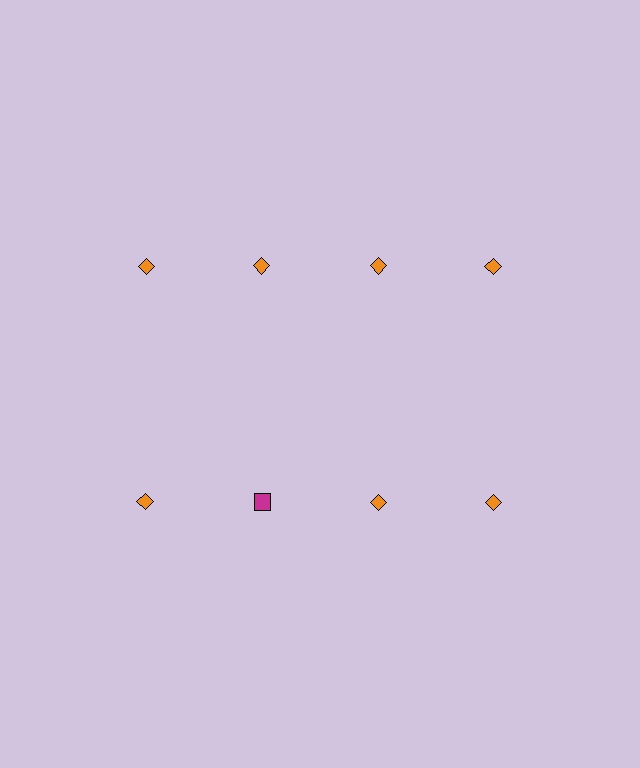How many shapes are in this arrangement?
There are 8 shapes arranged in a grid pattern.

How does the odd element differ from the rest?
It differs in both color (magenta instead of orange) and shape (square instead of diamond).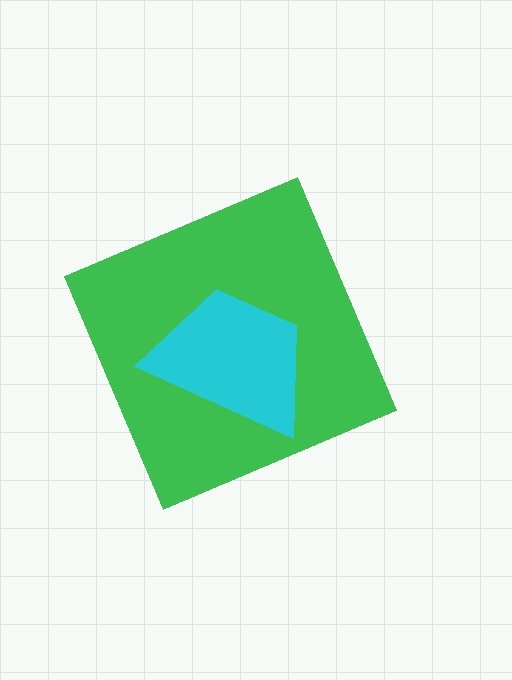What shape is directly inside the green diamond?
The cyan trapezoid.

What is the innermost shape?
The cyan trapezoid.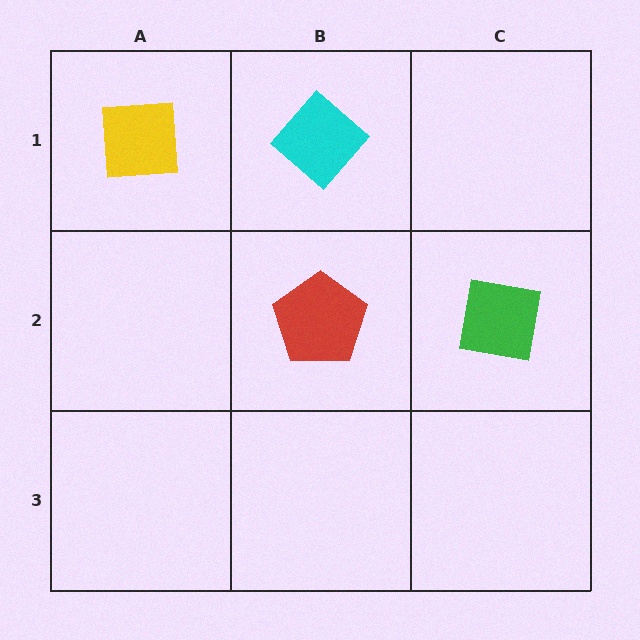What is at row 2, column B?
A red pentagon.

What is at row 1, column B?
A cyan diamond.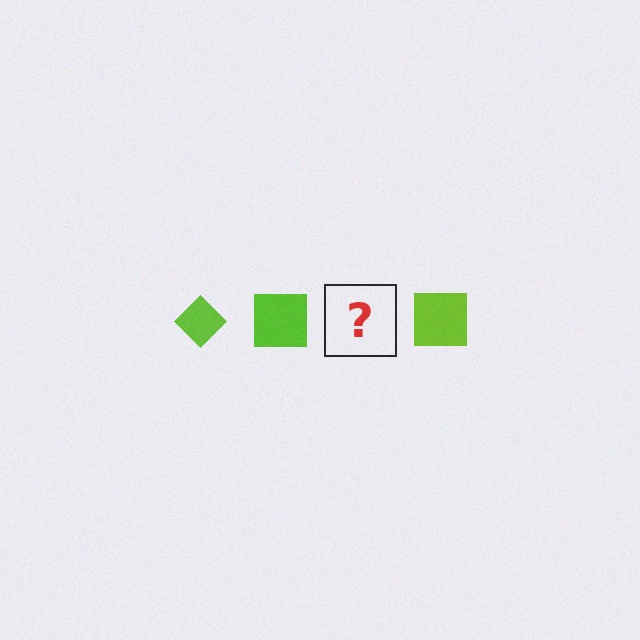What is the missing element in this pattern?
The missing element is a lime diamond.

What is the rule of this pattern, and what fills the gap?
The rule is that the pattern cycles through diamond, square shapes in lime. The gap should be filled with a lime diamond.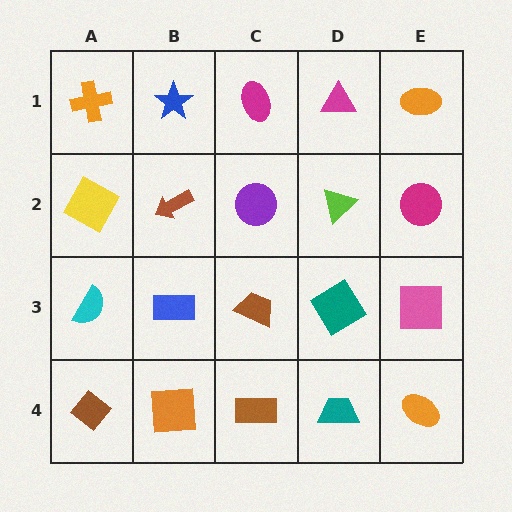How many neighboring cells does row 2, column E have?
3.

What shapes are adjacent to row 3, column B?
A brown arrow (row 2, column B), an orange square (row 4, column B), a cyan semicircle (row 3, column A), a brown trapezoid (row 3, column C).